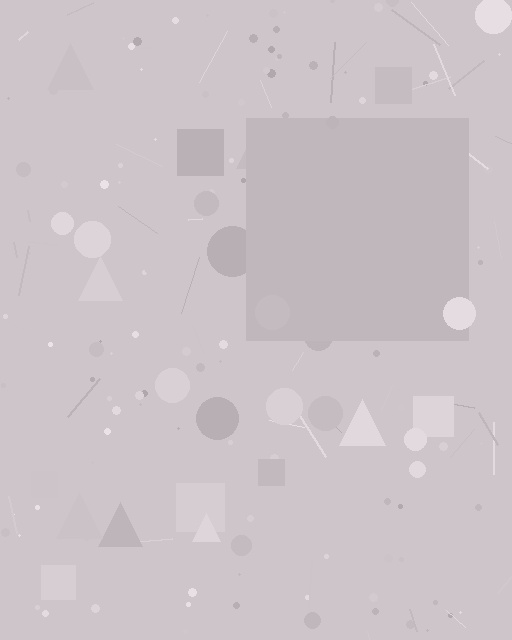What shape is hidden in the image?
A square is hidden in the image.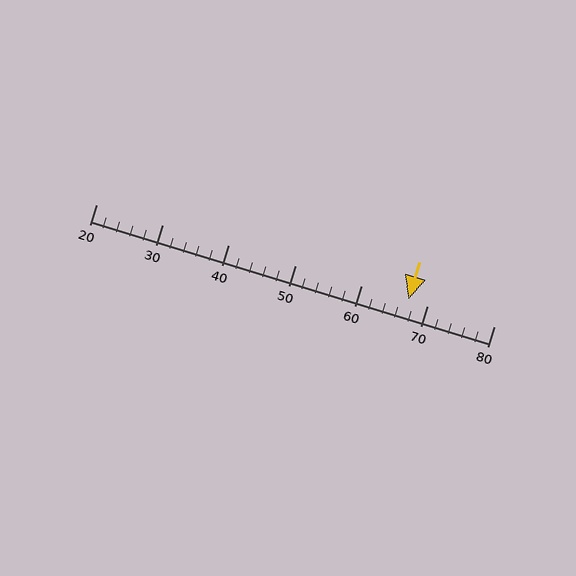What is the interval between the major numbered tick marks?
The major tick marks are spaced 10 units apart.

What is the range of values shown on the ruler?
The ruler shows values from 20 to 80.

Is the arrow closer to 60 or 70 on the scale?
The arrow is closer to 70.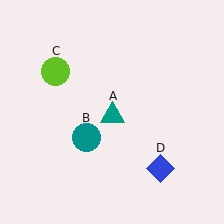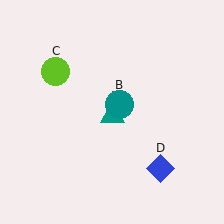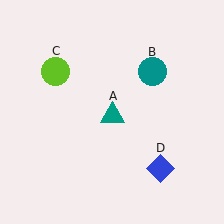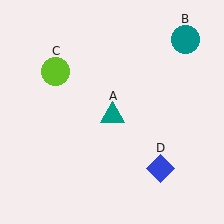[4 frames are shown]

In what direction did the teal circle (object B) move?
The teal circle (object B) moved up and to the right.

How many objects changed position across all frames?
1 object changed position: teal circle (object B).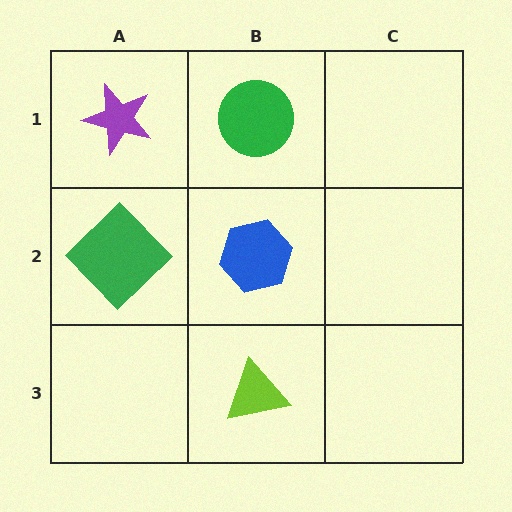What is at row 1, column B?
A green circle.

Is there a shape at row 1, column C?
No, that cell is empty.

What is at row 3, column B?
A lime triangle.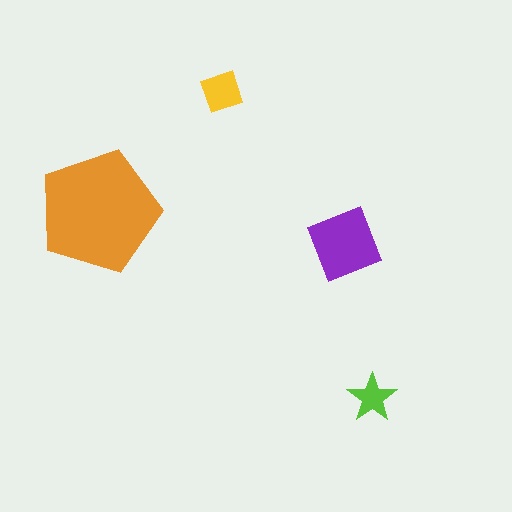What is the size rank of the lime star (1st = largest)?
4th.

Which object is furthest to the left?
The orange pentagon is leftmost.